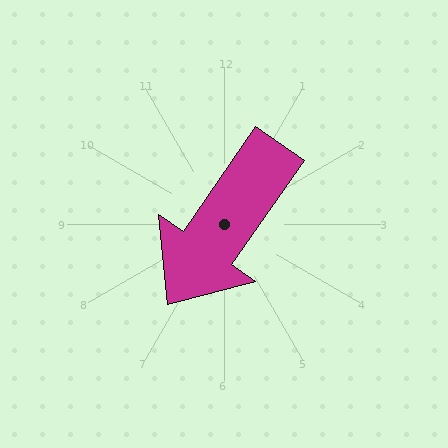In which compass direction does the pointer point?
Southwest.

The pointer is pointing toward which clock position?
Roughly 7 o'clock.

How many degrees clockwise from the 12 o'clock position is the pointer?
Approximately 215 degrees.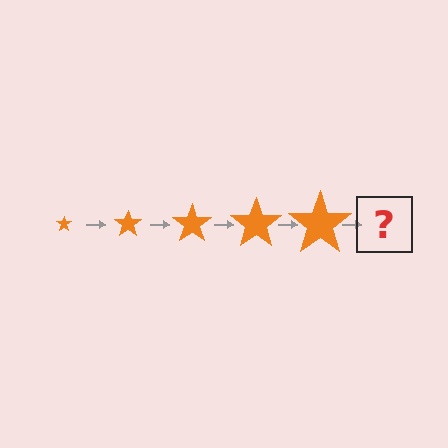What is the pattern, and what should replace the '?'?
The pattern is that the star gets progressively larger each step. The '?' should be an orange star, larger than the previous one.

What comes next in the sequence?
The next element should be an orange star, larger than the previous one.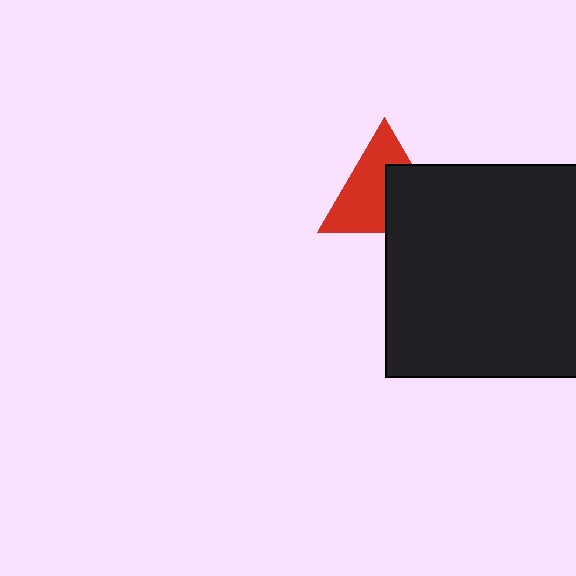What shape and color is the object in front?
The object in front is a black square.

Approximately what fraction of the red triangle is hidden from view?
Roughly 41% of the red triangle is hidden behind the black square.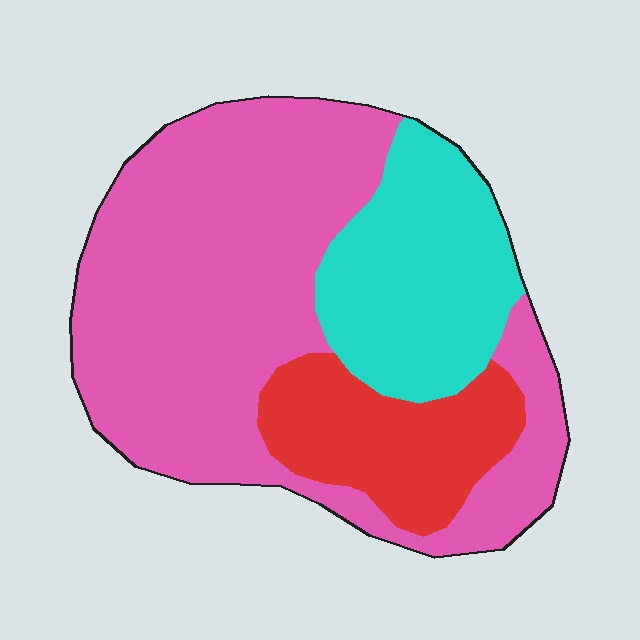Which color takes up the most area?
Pink, at roughly 60%.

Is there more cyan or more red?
Cyan.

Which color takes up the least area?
Red, at roughly 15%.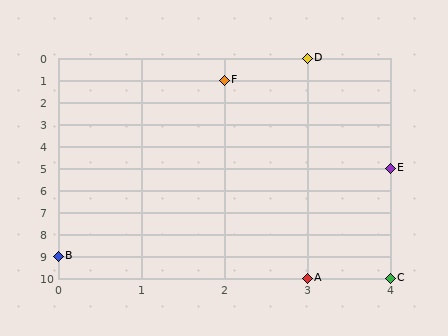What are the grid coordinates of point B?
Point B is at grid coordinates (0, 9).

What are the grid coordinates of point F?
Point F is at grid coordinates (2, 1).